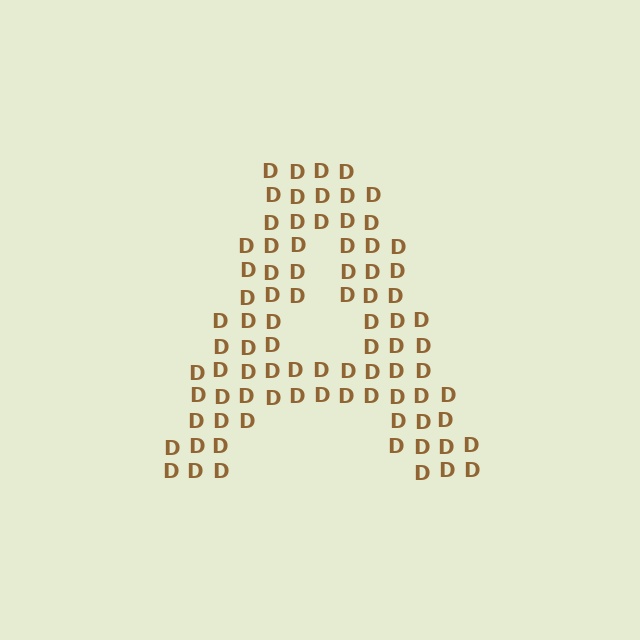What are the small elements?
The small elements are letter D's.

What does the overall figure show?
The overall figure shows the letter A.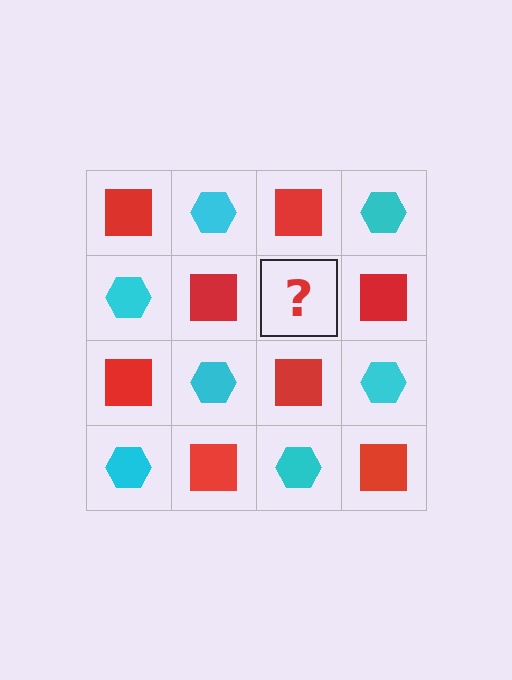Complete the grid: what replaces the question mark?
The question mark should be replaced with a cyan hexagon.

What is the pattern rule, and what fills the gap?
The rule is that it alternates red square and cyan hexagon in a checkerboard pattern. The gap should be filled with a cyan hexagon.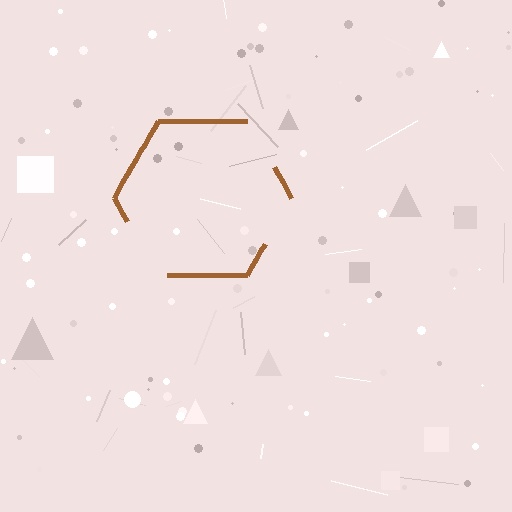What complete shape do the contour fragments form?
The contour fragments form a hexagon.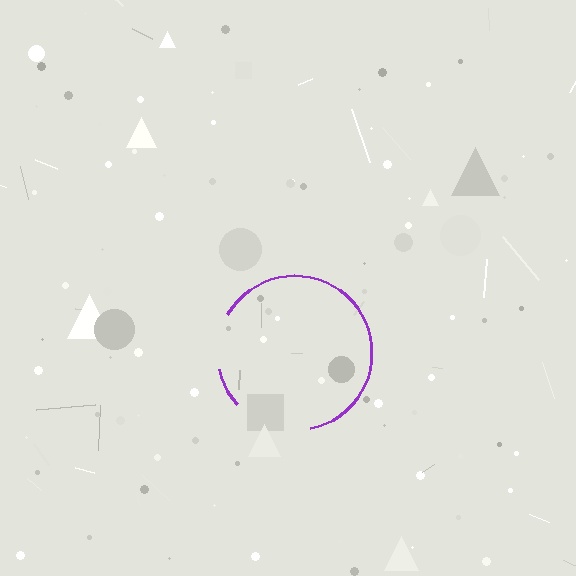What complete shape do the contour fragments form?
The contour fragments form a circle.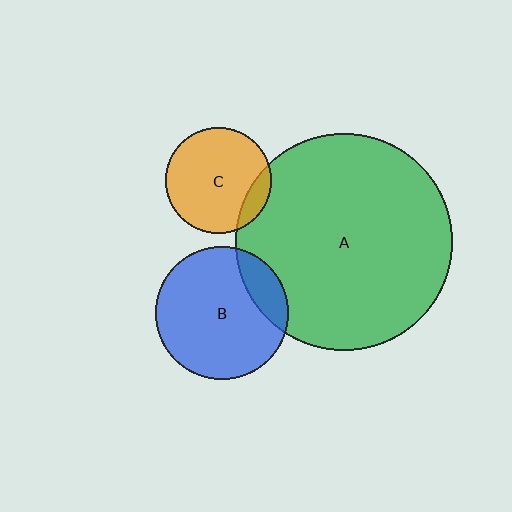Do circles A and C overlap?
Yes.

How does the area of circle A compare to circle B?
Approximately 2.6 times.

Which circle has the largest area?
Circle A (green).